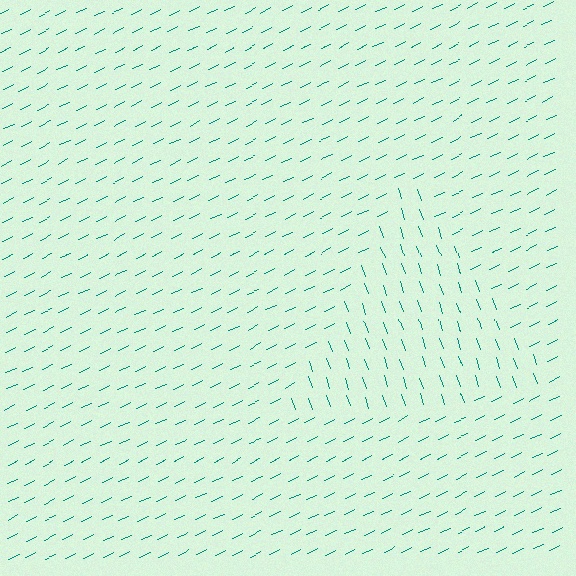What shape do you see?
I see a triangle.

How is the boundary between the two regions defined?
The boundary is defined purely by a change in line orientation (approximately 83 degrees difference). All lines are the same color and thickness.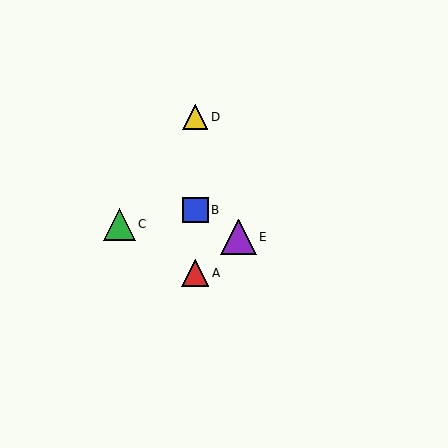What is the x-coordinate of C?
Object C is at x≈120.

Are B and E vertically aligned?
No, B is at x≈195 and E is at x≈238.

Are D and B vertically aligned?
Yes, both are at x≈195.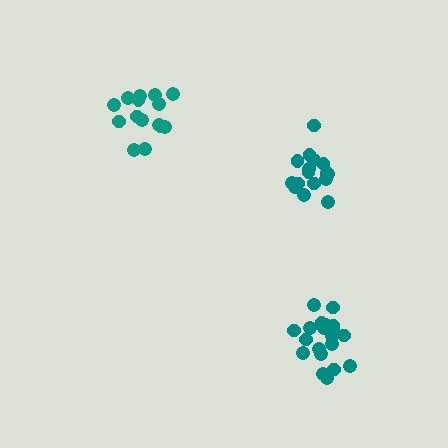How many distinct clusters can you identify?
There are 3 distinct clusters.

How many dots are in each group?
Group 1: 21 dots, Group 2: 15 dots, Group 3: 17 dots (53 total).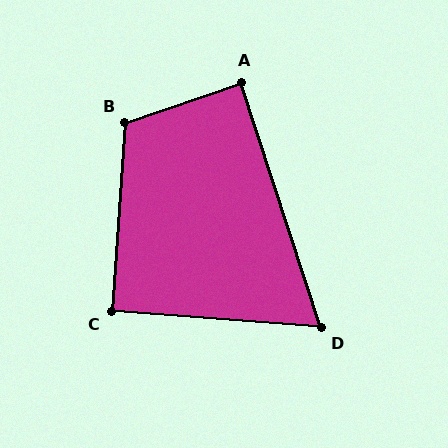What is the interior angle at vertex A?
Approximately 89 degrees (approximately right).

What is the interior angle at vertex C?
Approximately 91 degrees (approximately right).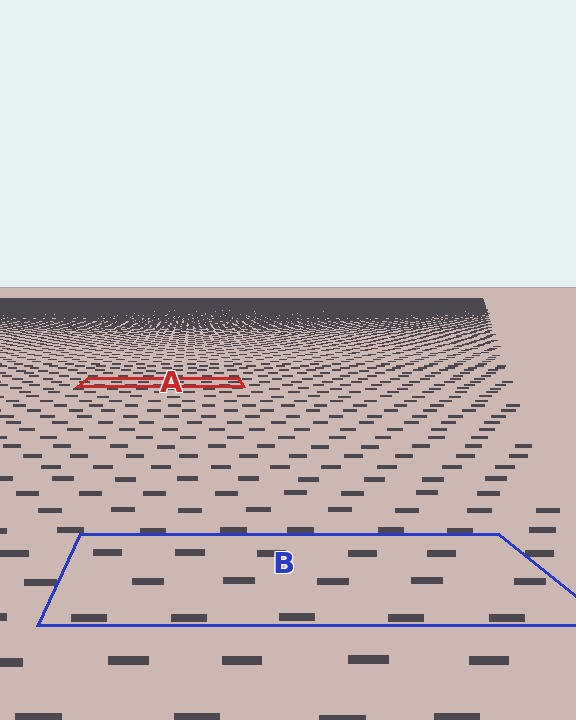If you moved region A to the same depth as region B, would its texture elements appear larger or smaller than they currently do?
They would appear larger. At a closer depth, the same texture elements are projected at a bigger on-screen size.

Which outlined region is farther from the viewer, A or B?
Region A is farther from the viewer — the texture elements inside it appear smaller and more densely packed.